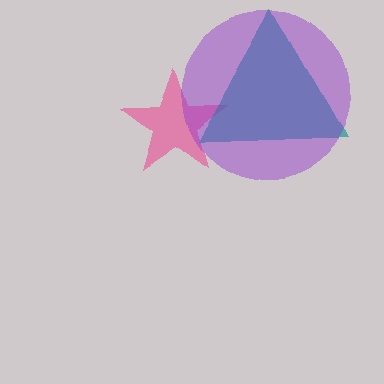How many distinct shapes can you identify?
There are 3 distinct shapes: a pink star, a teal triangle, a purple circle.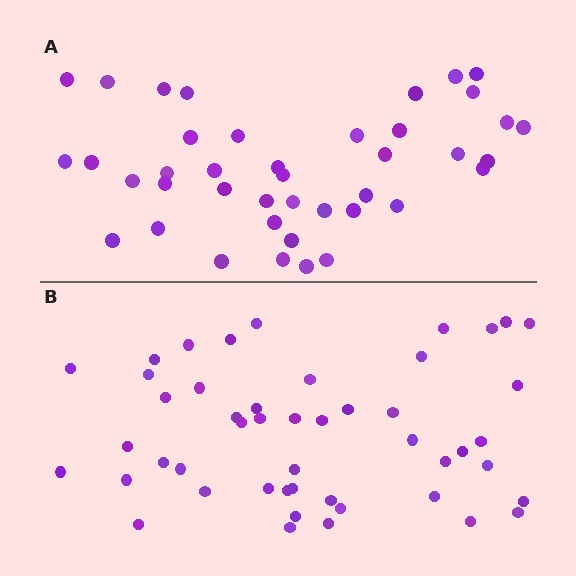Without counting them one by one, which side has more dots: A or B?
Region B (the bottom region) has more dots.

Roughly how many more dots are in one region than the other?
Region B has roughly 8 or so more dots than region A.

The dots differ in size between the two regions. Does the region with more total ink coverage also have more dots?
No. Region A has more total ink coverage because its dots are larger, but region B actually contains more individual dots. Total area can be misleading — the number of items is what matters here.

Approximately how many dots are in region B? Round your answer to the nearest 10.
About 50 dots. (The exact count is 48, which rounds to 50.)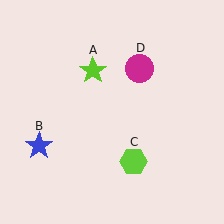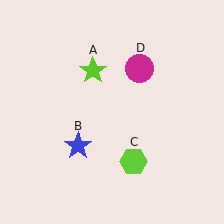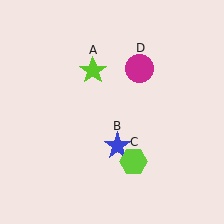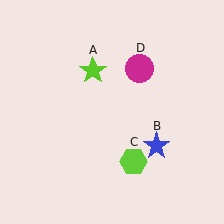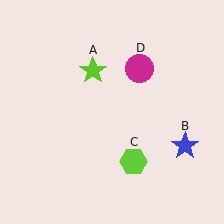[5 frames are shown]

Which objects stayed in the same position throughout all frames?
Lime star (object A) and lime hexagon (object C) and magenta circle (object D) remained stationary.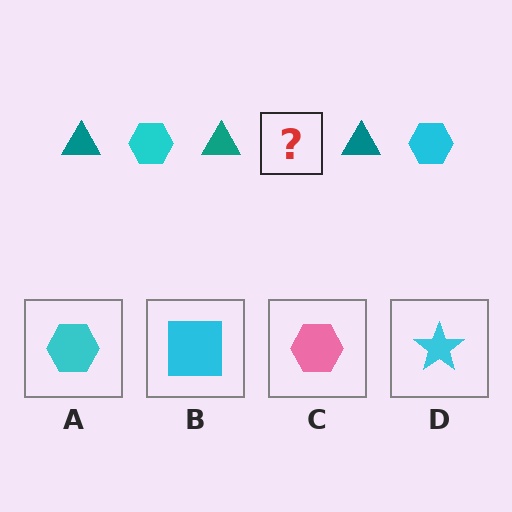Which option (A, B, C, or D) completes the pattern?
A.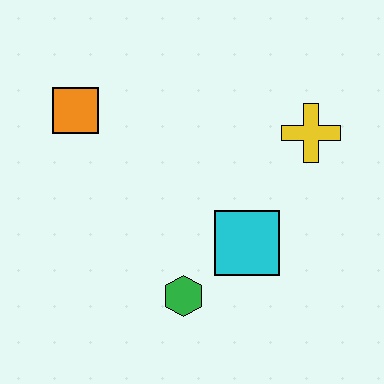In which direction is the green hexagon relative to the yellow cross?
The green hexagon is below the yellow cross.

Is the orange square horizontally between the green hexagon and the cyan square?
No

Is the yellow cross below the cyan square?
No